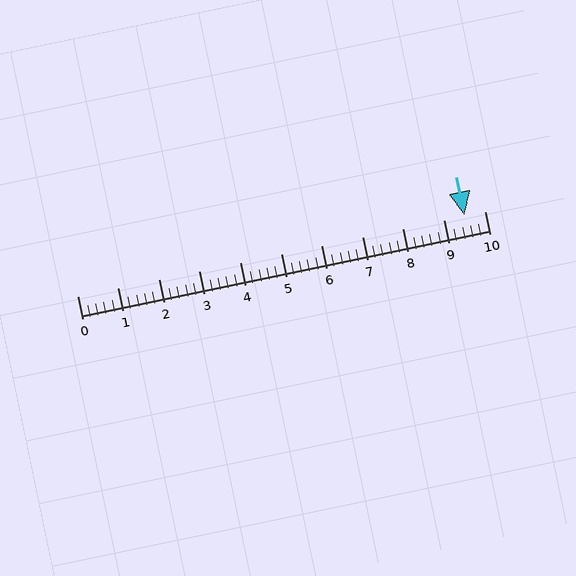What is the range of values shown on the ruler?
The ruler shows values from 0 to 10.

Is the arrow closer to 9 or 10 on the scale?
The arrow is closer to 10.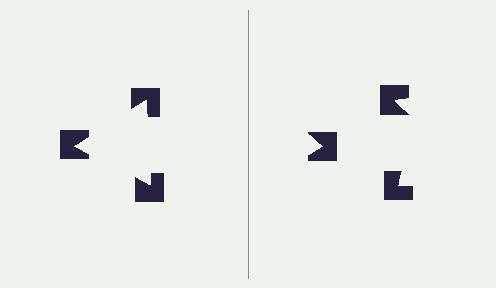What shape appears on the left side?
An illusory triangle.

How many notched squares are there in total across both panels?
6 — 3 on each side.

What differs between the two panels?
The notched squares are positioned identically on both sides; only the wedge orientations differ. On the left they align to a triangle; on the right they are misaligned.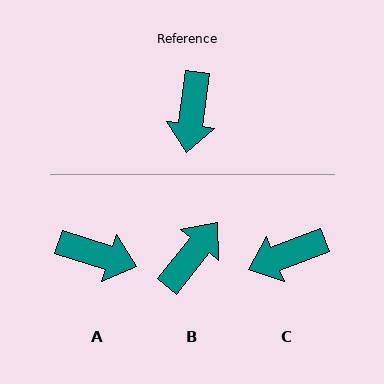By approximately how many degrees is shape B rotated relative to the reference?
Approximately 150 degrees counter-clockwise.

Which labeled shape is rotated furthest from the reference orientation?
B, about 150 degrees away.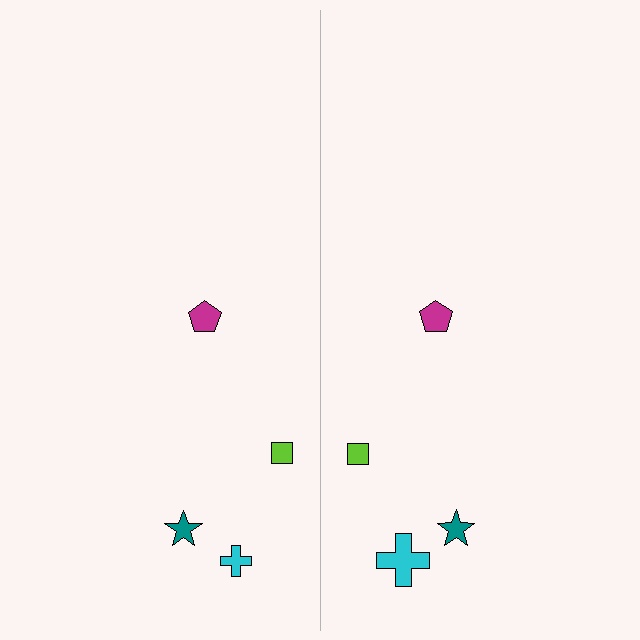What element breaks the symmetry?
The cyan cross on the right side has a different size than its mirror counterpart.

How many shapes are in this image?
There are 8 shapes in this image.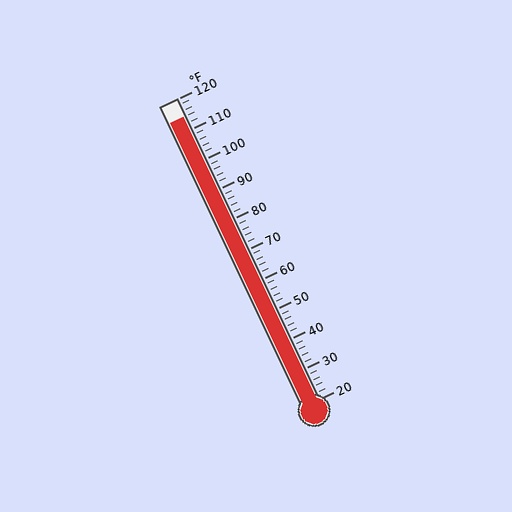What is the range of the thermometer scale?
The thermometer scale ranges from 20°F to 120°F.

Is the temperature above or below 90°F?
The temperature is above 90°F.